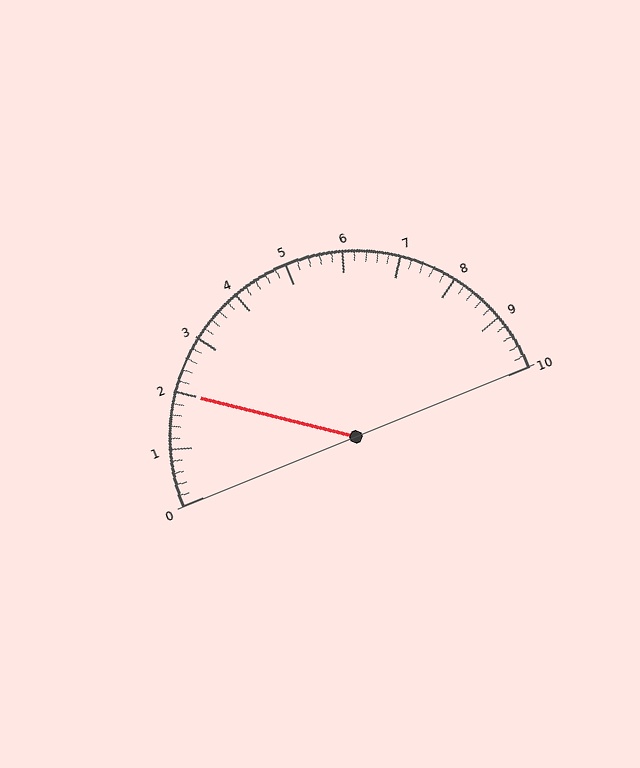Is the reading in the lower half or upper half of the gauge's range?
The reading is in the lower half of the range (0 to 10).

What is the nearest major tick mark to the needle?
The nearest major tick mark is 2.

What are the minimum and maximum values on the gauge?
The gauge ranges from 0 to 10.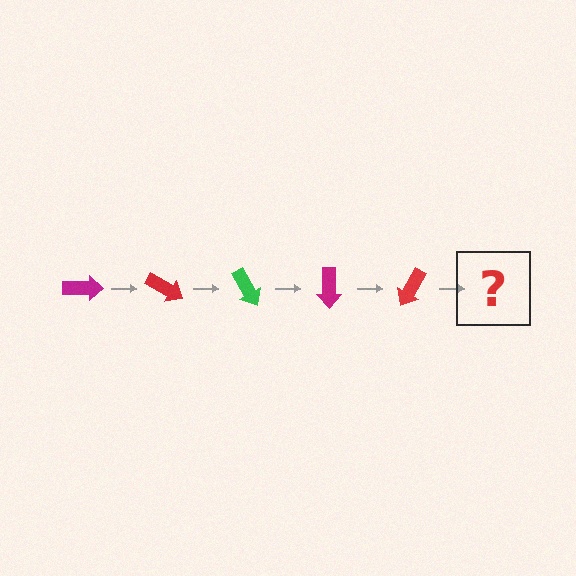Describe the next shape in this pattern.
It should be a green arrow, rotated 150 degrees from the start.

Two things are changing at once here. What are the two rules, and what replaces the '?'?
The two rules are that it rotates 30 degrees each step and the color cycles through magenta, red, and green. The '?' should be a green arrow, rotated 150 degrees from the start.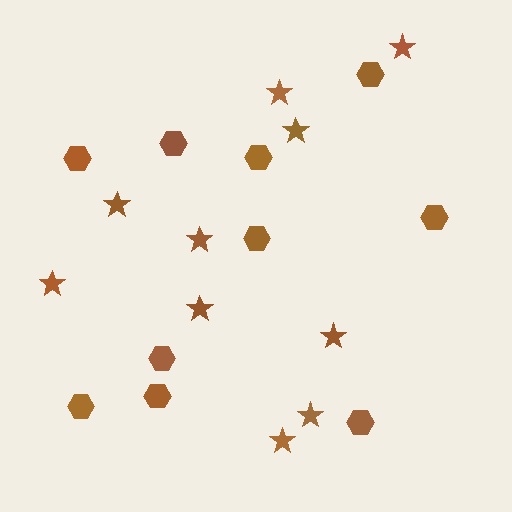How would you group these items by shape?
There are 2 groups: one group of stars (10) and one group of hexagons (10).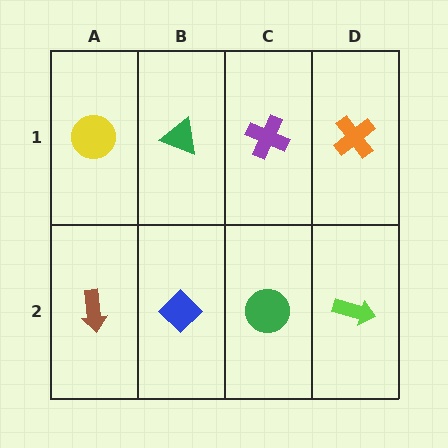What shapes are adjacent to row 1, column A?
A brown arrow (row 2, column A), a green triangle (row 1, column B).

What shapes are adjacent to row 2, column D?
An orange cross (row 1, column D), a green circle (row 2, column C).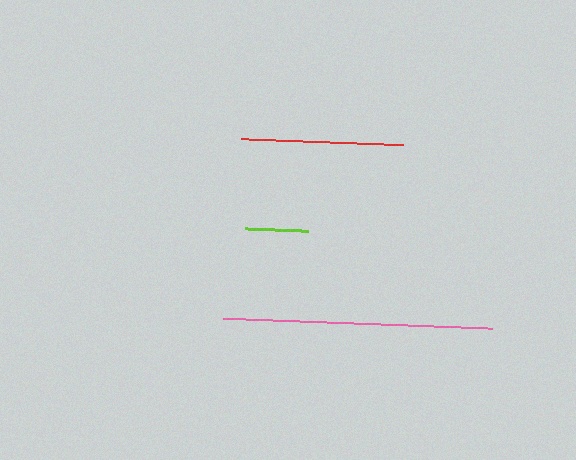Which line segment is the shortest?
The lime line is the shortest at approximately 63 pixels.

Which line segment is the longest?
The pink line is the longest at approximately 270 pixels.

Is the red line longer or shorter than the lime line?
The red line is longer than the lime line.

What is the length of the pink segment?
The pink segment is approximately 270 pixels long.